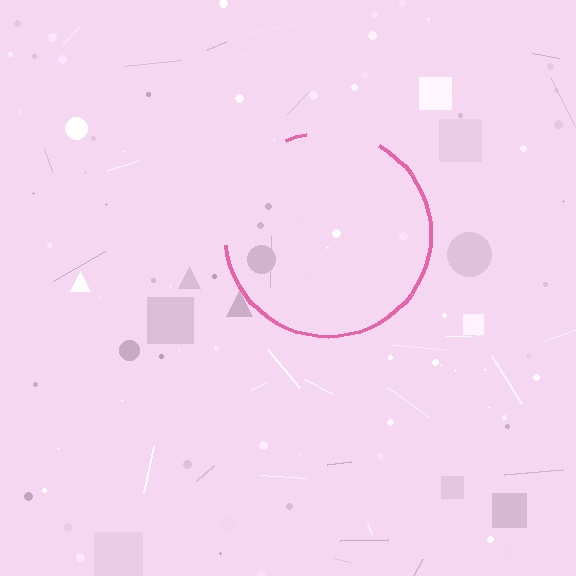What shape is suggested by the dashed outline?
The dashed outline suggests a circle.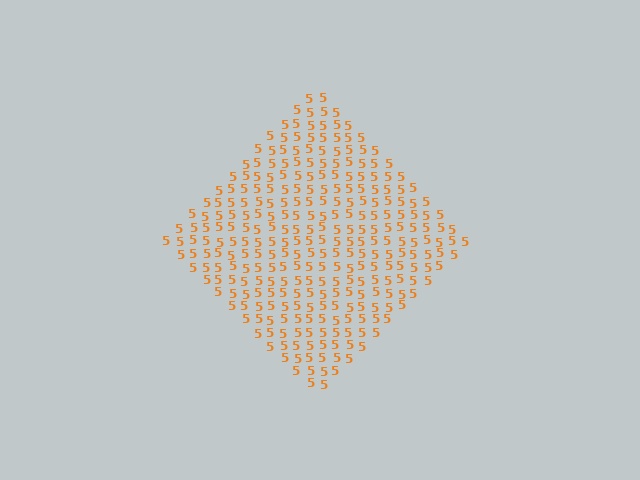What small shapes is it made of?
It is made of small digit 5's.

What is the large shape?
The large shape is a diamond.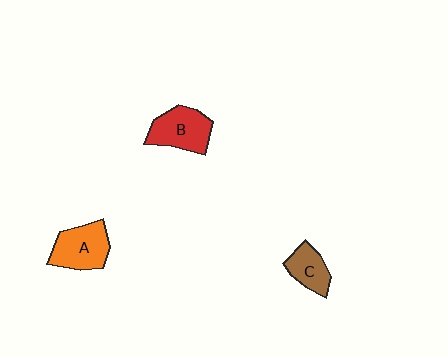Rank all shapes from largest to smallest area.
From largest to smallest: A (orange), B (red), C (brown).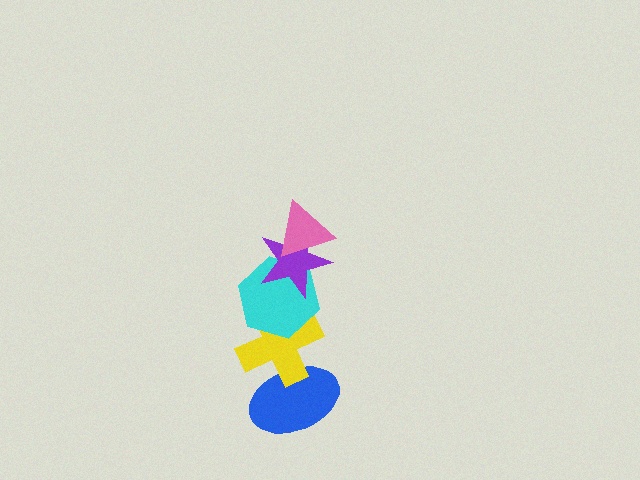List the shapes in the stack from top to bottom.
From top to bottom: the pink triangle, the purple star, the cyan hexagon, the yellow cross, the blue ellipse.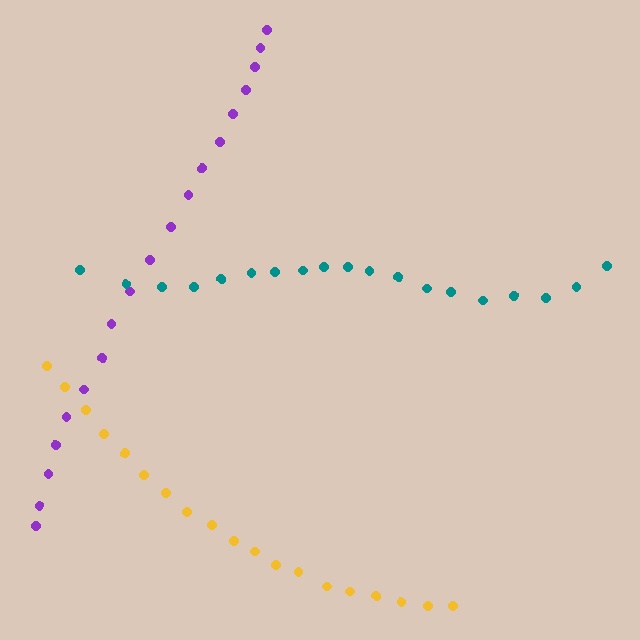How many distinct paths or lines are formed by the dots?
There are 3 distinct paths.